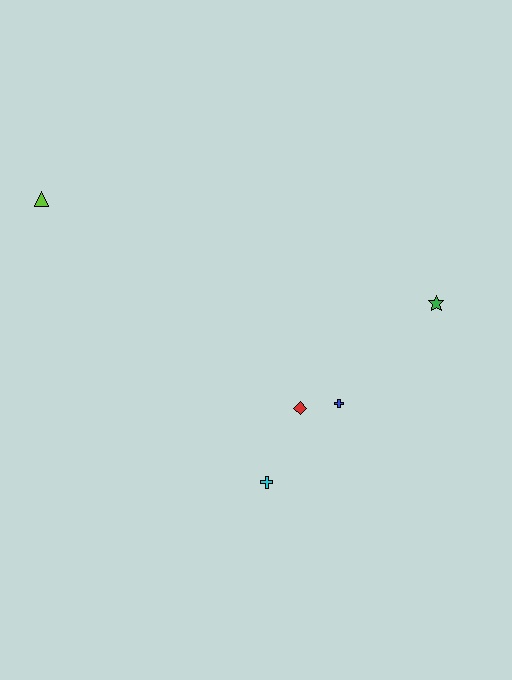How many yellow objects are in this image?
There are no yellow objects.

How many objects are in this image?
There are 5 objects.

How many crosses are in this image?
There are 2 crosses.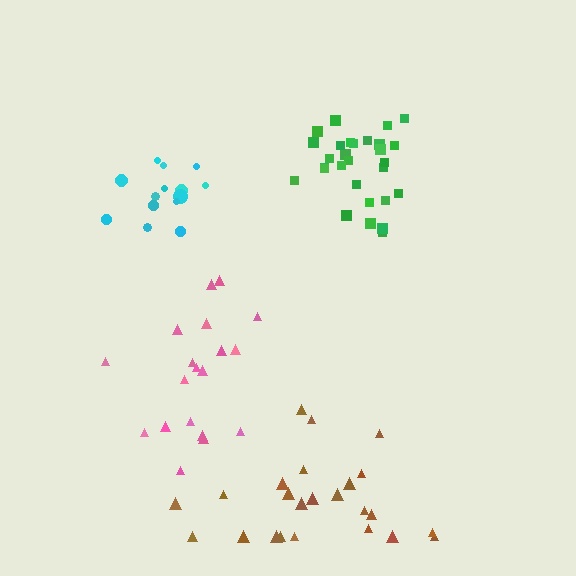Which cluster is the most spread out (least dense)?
Brown.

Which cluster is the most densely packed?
Green.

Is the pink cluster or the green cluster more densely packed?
Green.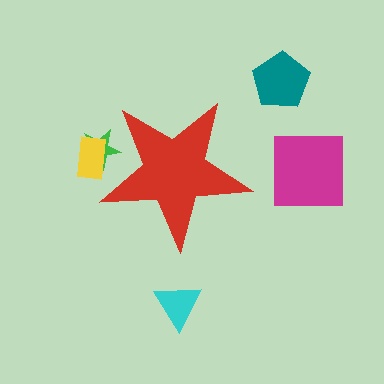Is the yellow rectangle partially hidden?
Yes, the yellow rectangle is partially hidden behind the red star.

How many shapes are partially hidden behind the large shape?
2 shapes are partially hidden.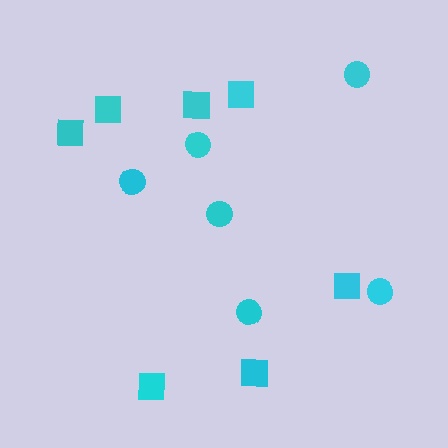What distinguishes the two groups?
There are 2 groups: one group of circles (6) and one group of squares (7).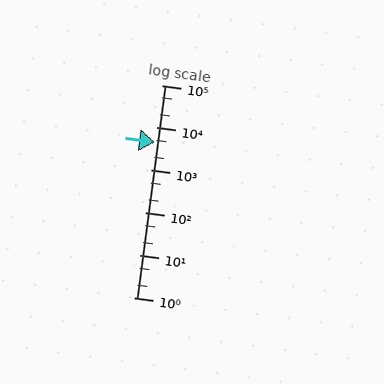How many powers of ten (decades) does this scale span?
The scale spans 5 decades, from 1 to 100000.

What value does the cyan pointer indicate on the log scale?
The pointer indicates approximately 4500.